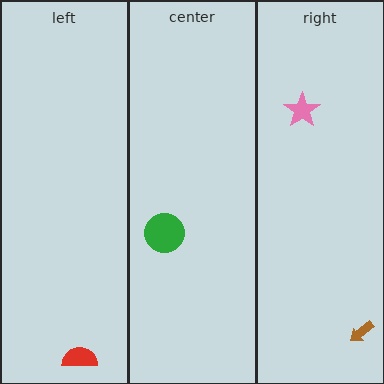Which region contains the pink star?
The right region.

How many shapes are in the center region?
1.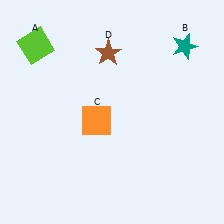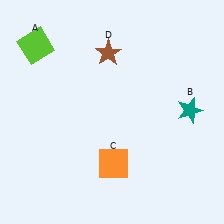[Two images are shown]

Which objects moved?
The objects that moved are: the teal star (B), the orange square (C).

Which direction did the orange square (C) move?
The orange square (C) moved down.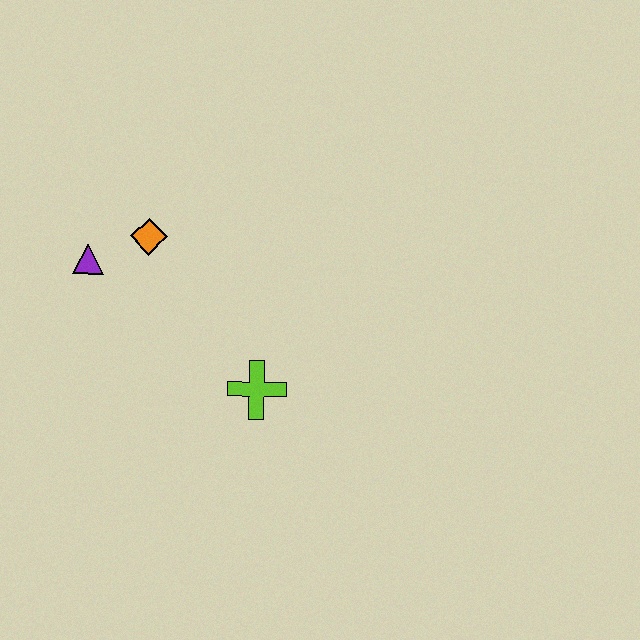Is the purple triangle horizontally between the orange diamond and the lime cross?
No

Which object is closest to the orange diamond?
The purple triangle is closest to the orange diamond.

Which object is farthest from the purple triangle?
The lime cross is farthest from the purple triangle.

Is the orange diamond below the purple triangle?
No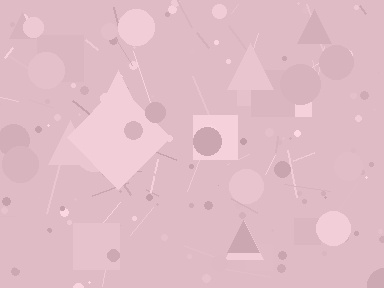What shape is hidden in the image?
A diamond is hidden in the image.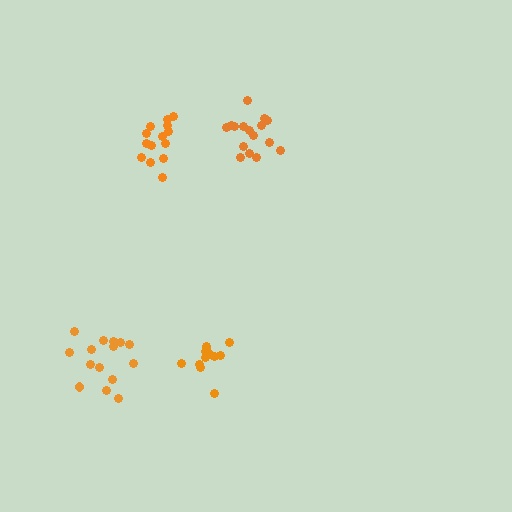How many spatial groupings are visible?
There are 4 spatial groupings.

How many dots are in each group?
Group 1: 14 dots, Group 2: 13 dots, Group 3: 15 dots, Group 4: 16 dots (58 total).